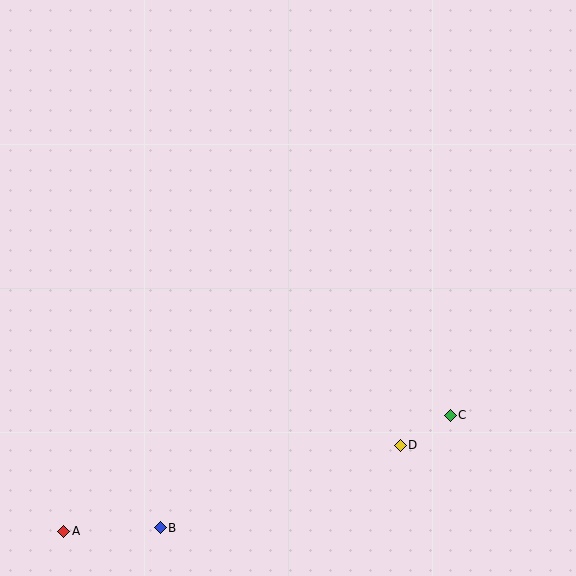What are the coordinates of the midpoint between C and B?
The midpoint between C and B is at (305, 472).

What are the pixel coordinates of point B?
Point B is at (160, 528).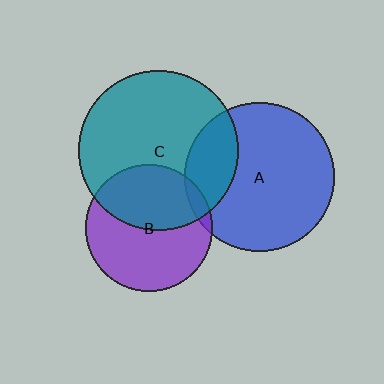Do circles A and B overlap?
Yes.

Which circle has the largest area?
Circle C (teal).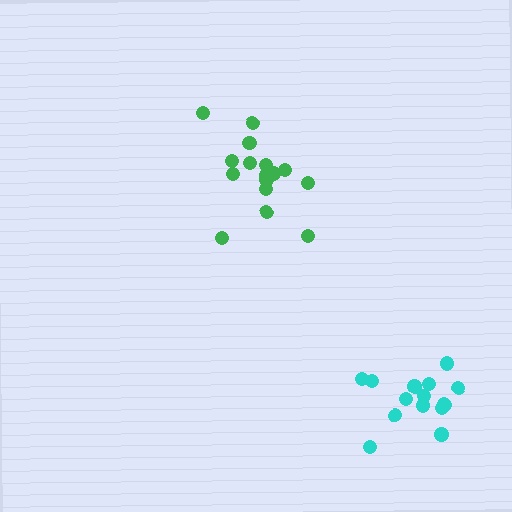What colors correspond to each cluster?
The clusters are colored: cyan, green.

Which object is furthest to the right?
The cyan cluster is rightmost.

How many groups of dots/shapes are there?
There are 2 groups.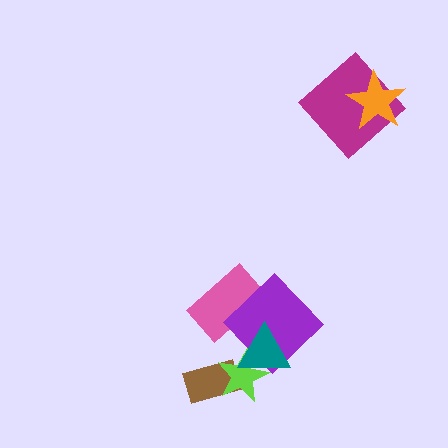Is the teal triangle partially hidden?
No, no other shape covers it.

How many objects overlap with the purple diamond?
2 objects overlap with the purple diamond.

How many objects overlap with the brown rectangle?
1 object overlaps with the brown rectangle.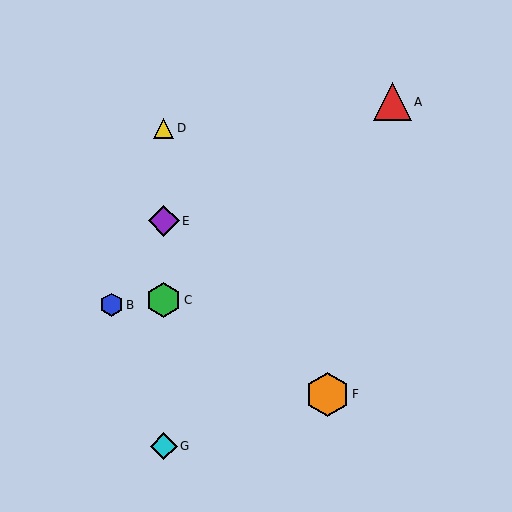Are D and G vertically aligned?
Yes, both are at x≈164.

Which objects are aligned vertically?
Objects C, D, E, G are aligned vertically.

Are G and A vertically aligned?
No, G is at x≈164 and A is at x≈392.